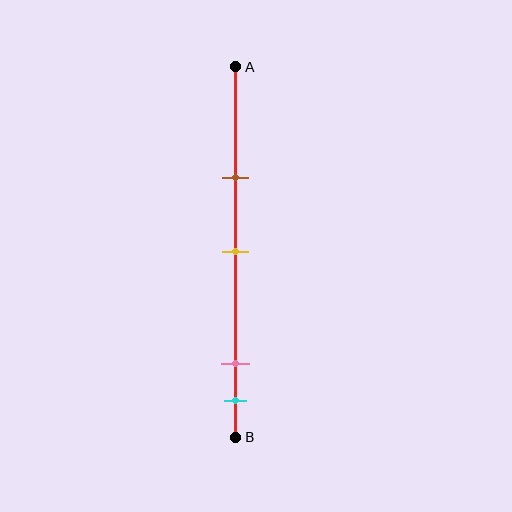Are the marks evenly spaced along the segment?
No, the marks are not evenly spaced.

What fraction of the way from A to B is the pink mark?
The pink mark is approximately 80% (0.8) of the way from A to B.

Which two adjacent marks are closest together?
The pink and cyan marks are the closest adjacent pair.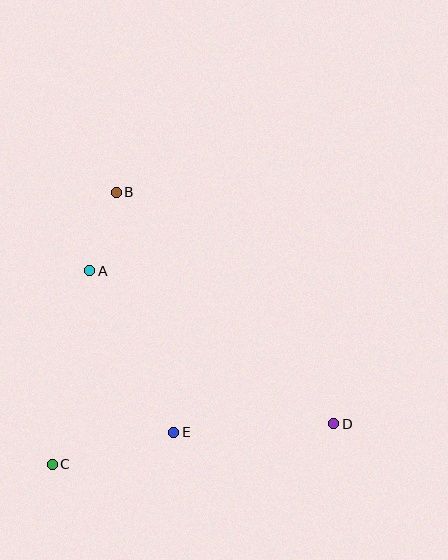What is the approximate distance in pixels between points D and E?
The distance between D and E is approximately 160 pixels.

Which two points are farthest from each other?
Points B and D are farthest from each other.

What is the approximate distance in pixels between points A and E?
The distance between A and E is approximately 182 pixels.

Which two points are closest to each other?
Points A and B are closest to each other.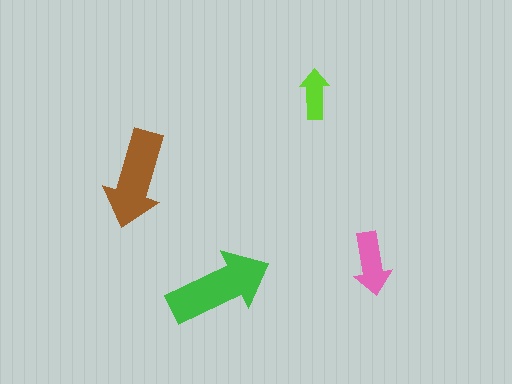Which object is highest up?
The lime arrow is topmost.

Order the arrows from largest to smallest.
the green one, the brown one, the pink one, the lime one.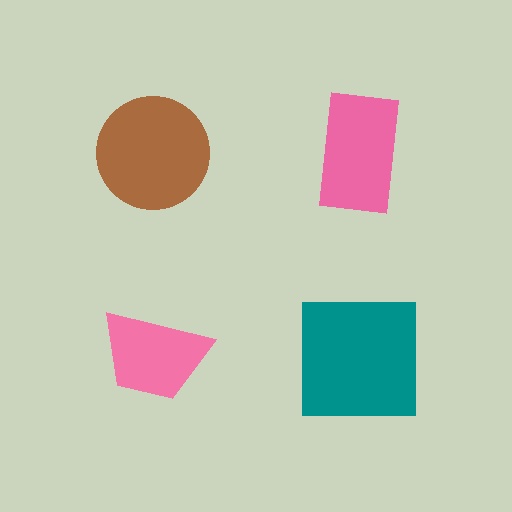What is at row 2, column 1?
A pink trapezoid.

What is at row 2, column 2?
A teal square.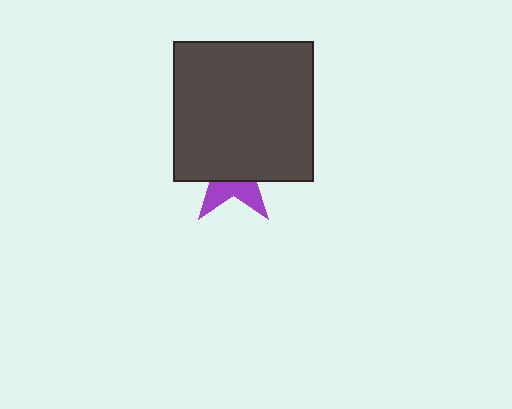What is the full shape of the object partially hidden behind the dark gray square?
The partially hidden object is a purple star.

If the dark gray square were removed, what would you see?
You would see the complete purple star.